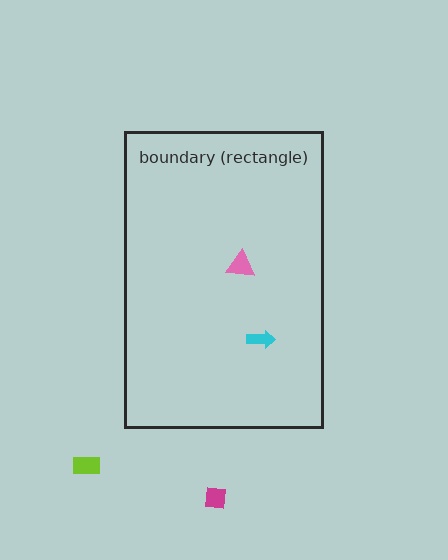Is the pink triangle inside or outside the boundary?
Inside.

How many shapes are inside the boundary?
2 inside, 2 outside.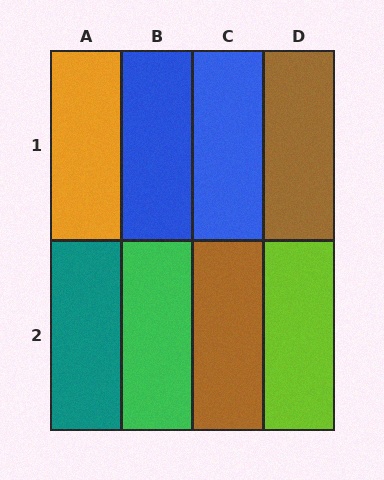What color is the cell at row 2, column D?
Lime.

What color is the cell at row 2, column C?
Brown.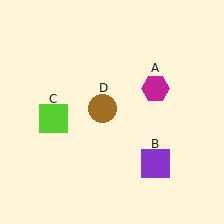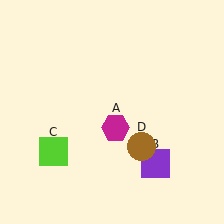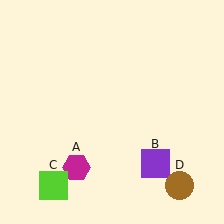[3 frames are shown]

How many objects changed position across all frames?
3 objects changed position: magenta hexagon (object A), lime square (object C), brown circle (object D).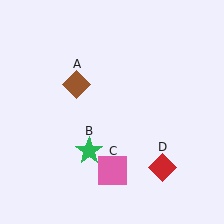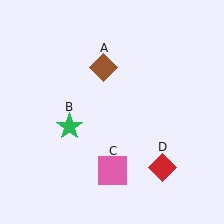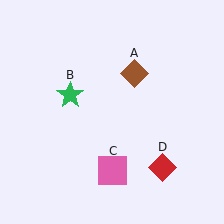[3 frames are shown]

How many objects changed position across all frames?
2 objects changed position: brown diamond (object A), green star (object B).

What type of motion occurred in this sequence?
The brown diamond (object A), green star (object B) rotated clockwise around the center of the scene.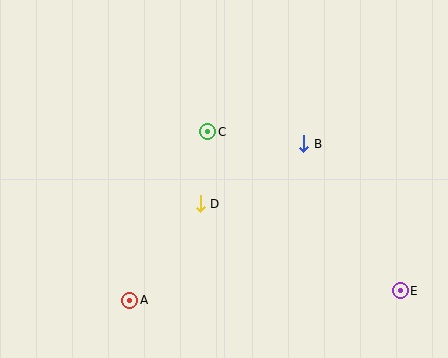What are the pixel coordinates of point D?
Point D is at (200, 204).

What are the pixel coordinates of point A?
Point A is at (130, 300).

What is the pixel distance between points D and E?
The distance between D and E is 218 pixels.